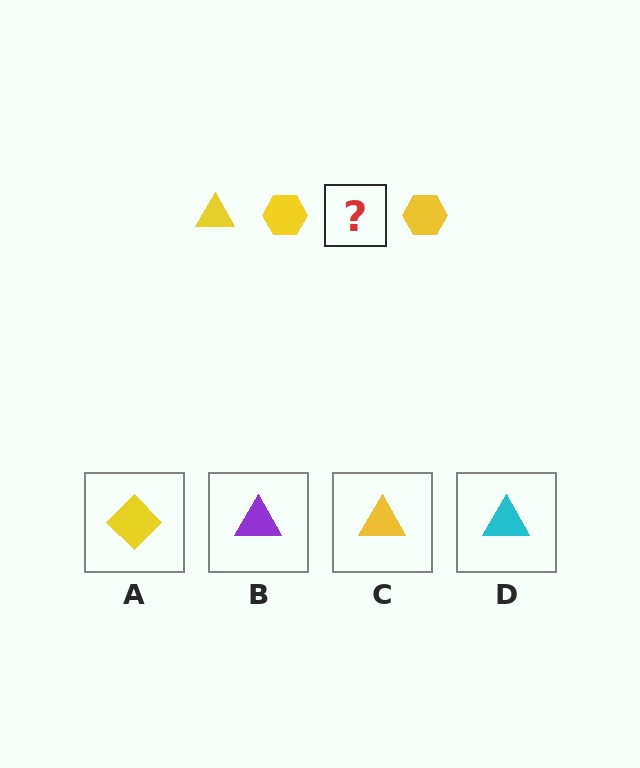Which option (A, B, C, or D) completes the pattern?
C.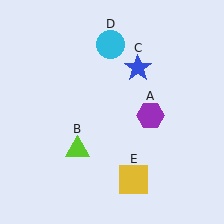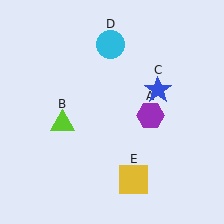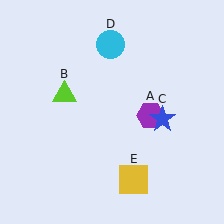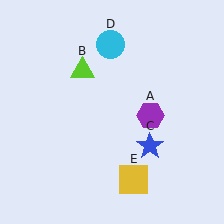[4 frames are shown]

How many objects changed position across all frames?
2 objects changed position: lime triangle (object B), blue star (object C).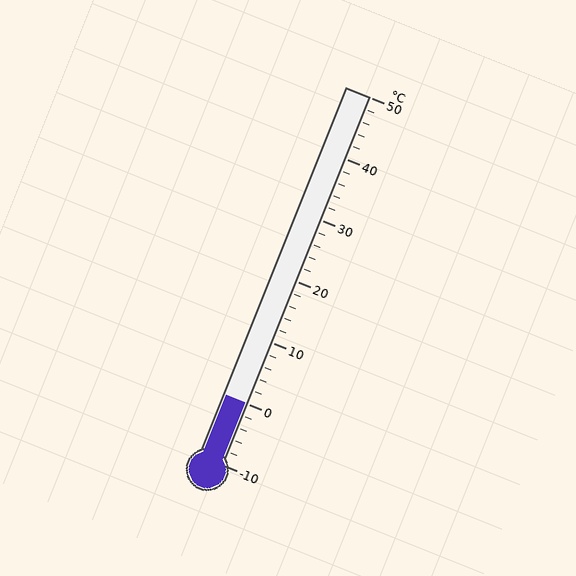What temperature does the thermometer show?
The thermometer shows approximately 0°C.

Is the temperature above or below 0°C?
The temperature is at 0°C.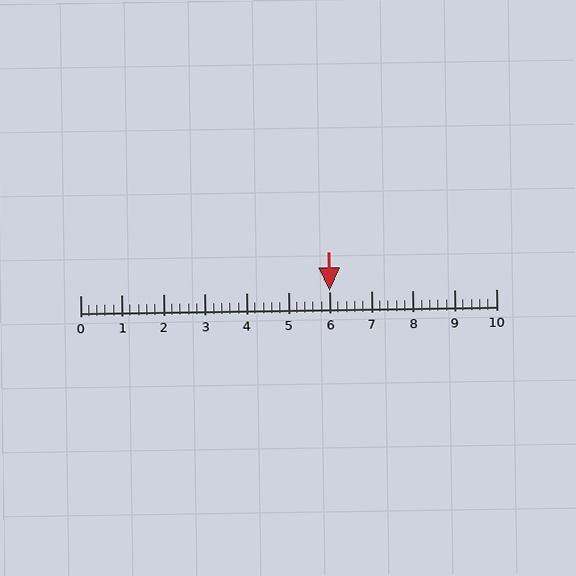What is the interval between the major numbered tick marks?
The major tick marks are spaced 1 units apart.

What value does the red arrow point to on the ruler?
The red arrow points to approximately 6.0.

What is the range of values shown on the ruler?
The ruler shows values from 0 to 10.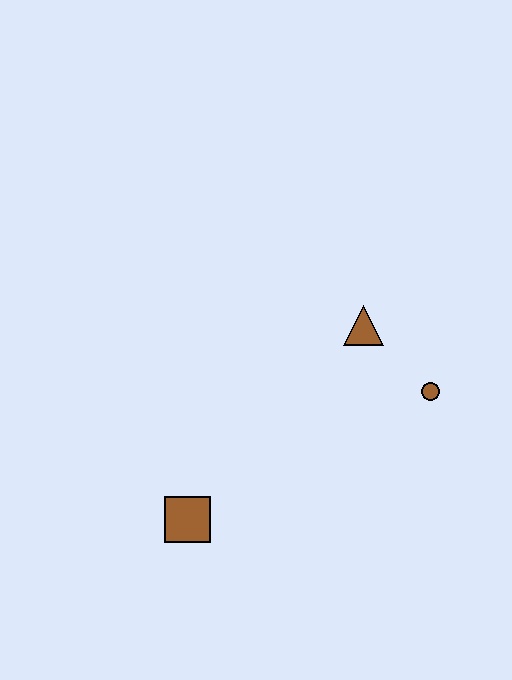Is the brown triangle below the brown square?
No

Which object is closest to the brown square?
The brown triangle is closest to the brown square.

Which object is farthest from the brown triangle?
The brown square is farthest from the brown triangle.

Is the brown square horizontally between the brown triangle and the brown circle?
No